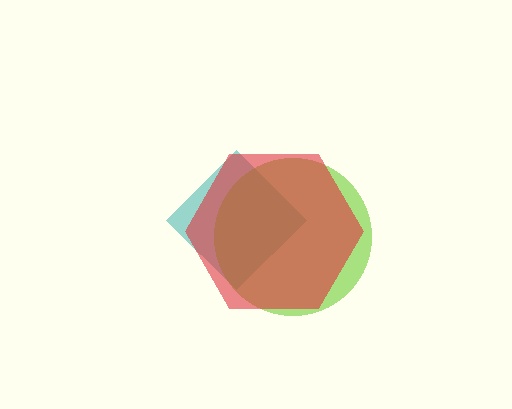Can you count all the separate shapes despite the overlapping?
Yes, there are 3 separate shapes.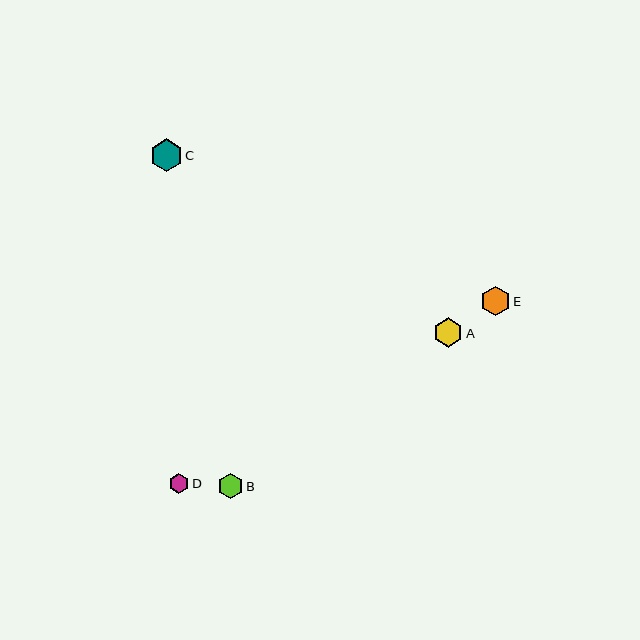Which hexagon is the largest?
Hexagon C is the largest with a size of approximately 32 pixels.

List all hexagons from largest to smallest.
From largest to smallest: C, E, A, B, D.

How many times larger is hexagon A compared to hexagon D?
Hexagon A is approximately 1.5 times the size of hexagon D.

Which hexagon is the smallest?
Hexagon D is the smallest with a size of approximately 20 pixels.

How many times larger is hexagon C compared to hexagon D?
Hexagon C is approximately 1.6 times the size of hexagon D.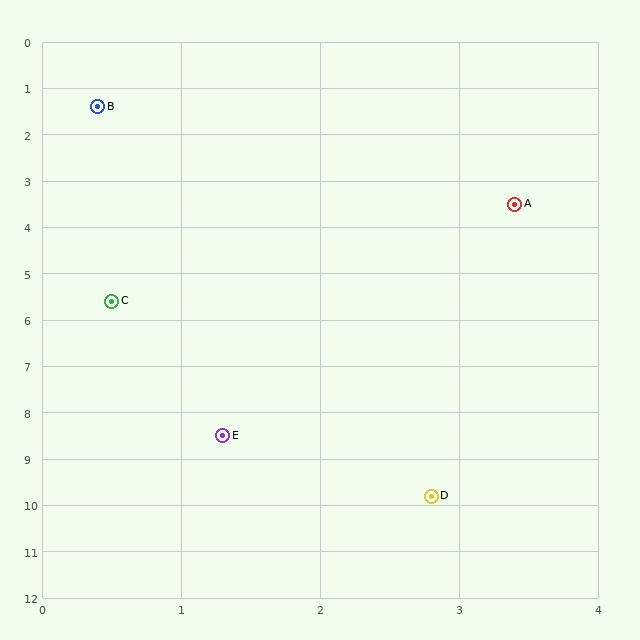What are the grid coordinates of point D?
Point D is at approximately (2.8, 9.8).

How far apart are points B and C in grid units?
Points B and C are about 4.2 grid units apart.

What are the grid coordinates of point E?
Point E is at approximately (1.3, 8.5).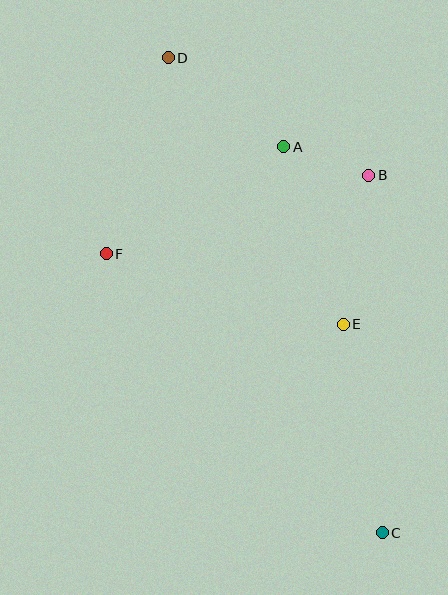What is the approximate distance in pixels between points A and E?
The distance between A and E is approximately 187 pixels.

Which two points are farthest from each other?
Points C and D are farthest from each other.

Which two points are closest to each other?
Points A and B are closest to each other.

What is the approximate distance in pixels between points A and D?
The distance between A and D is approximately 146 pixels.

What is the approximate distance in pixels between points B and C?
The distance between B and C is approximately 358 pixels.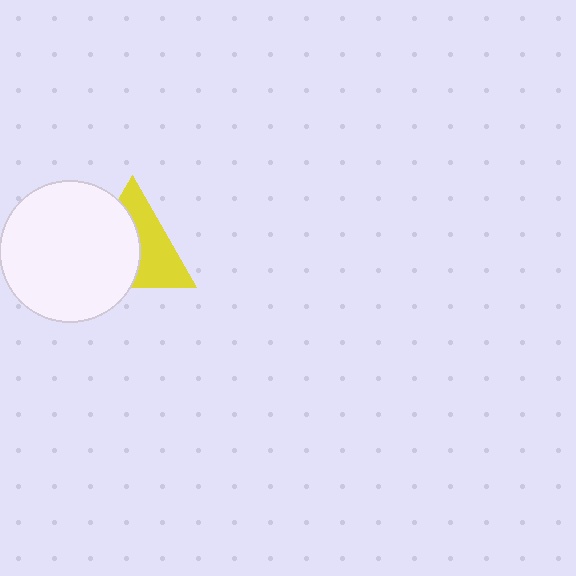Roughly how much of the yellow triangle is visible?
About half of it is visible (roughly 48%).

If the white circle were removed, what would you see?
You would see the complete yellow triangle.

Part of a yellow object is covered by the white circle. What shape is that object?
It is a triangle.